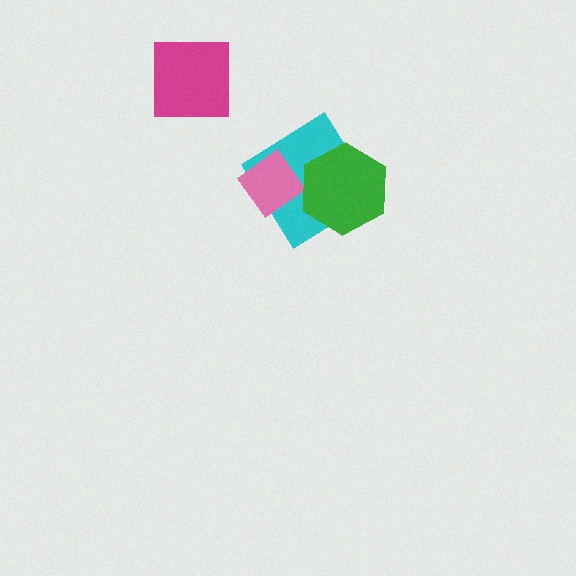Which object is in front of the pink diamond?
The green hexagon is in front of the pink diamond.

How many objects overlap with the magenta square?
0 objects overlap with the magenta square.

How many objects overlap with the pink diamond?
2 objects overlap with the pink diamond.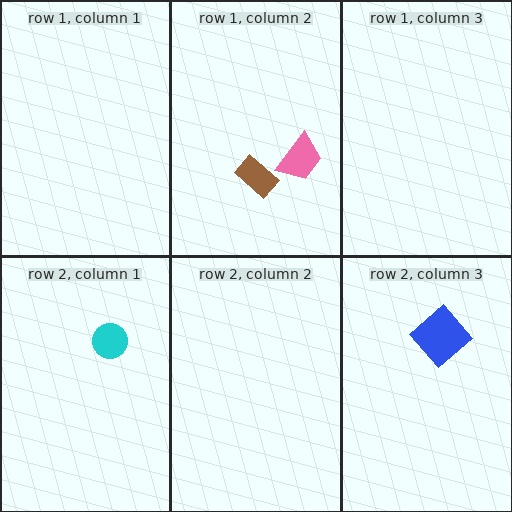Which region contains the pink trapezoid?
The row 1, column 2 region.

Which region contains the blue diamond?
The row 2, column 3 region.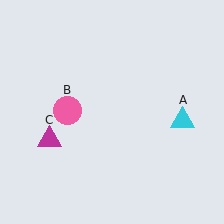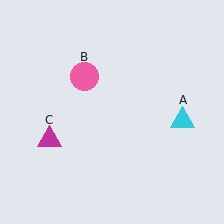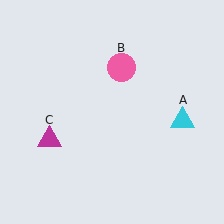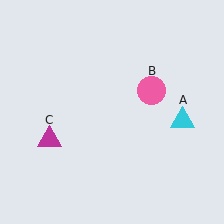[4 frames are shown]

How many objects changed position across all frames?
1 object changed position: pink circle (object B).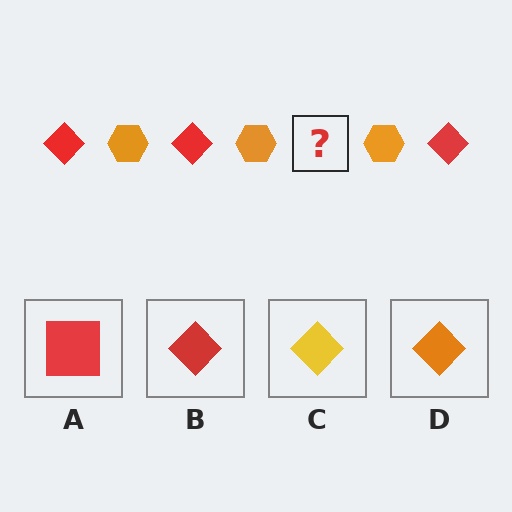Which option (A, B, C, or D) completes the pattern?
B.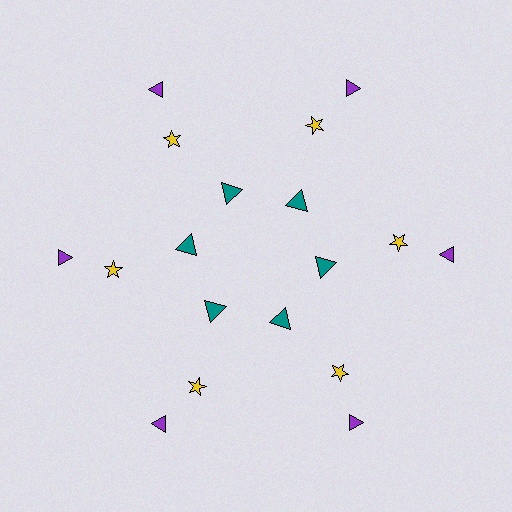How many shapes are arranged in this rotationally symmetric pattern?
There are 18 shapes, arranged in 6 groups of 3.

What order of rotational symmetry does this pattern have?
This pattern has 6-fold rotational symmetry.